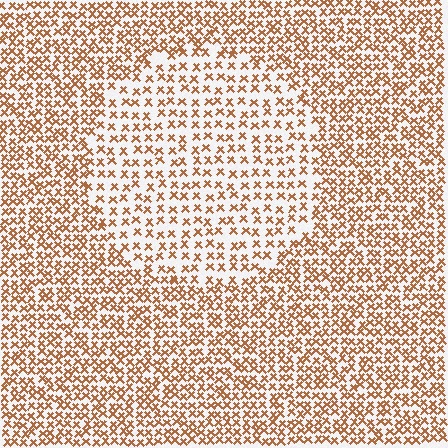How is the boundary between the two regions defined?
The boundary is defined by a change in element density (approximately 1.8x ratio). All elements are the same color, size, and shape.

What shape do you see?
I see a circle.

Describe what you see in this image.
The image contains small brown elements arranged at two different densities. A circle-shaped region is visible where the elements are less densely packed than the surrounding area.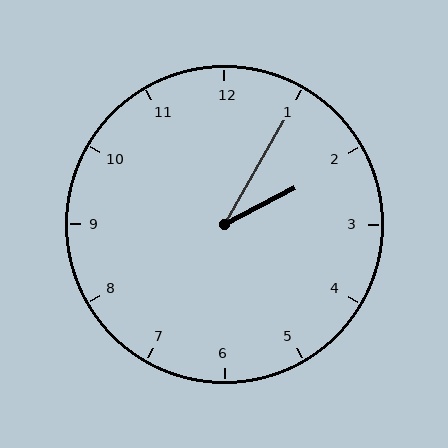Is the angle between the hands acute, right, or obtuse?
It is acute.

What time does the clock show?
2:05.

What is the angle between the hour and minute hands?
Approximately 32 degrees.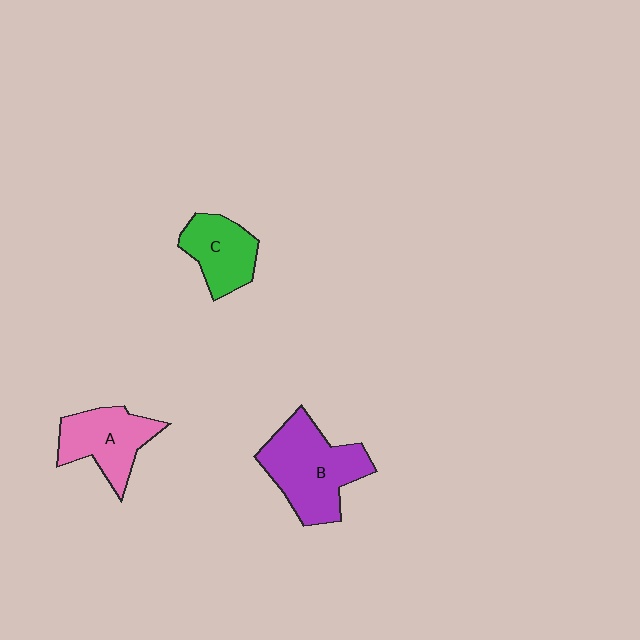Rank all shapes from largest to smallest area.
From largest to smallest: B (purple), A (pink), C (green).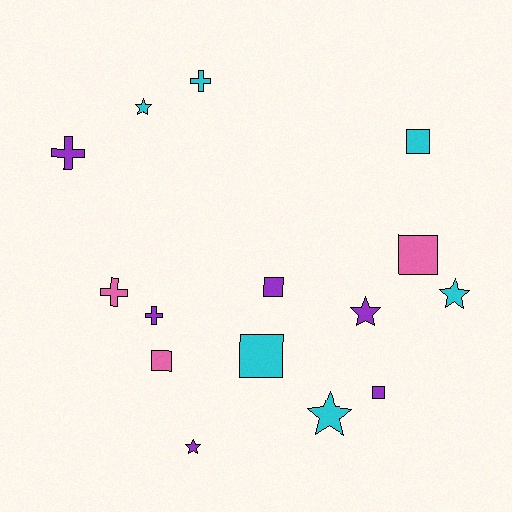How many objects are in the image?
There are 15 objects.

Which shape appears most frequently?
Square, with 6 objects.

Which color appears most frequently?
Cyan, with 6 objects.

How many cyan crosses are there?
There is 1 cyan cross.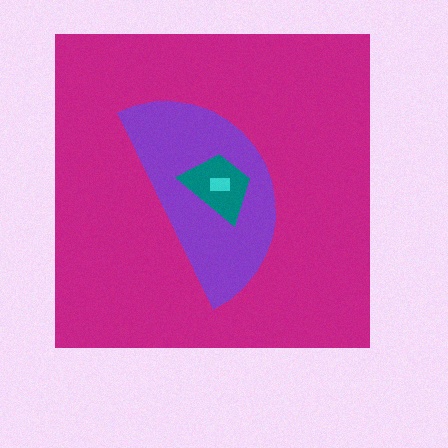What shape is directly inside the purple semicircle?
The teal trapezoid.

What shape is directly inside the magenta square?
The purple semicircle.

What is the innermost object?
The cyan rectangle.